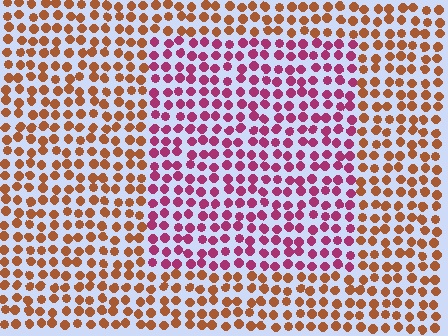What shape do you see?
I see a rectangle.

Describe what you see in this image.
The image is filled with small brown elements in a uniform arrangement. A rectangle-shaped region is visible where the elements are tinted to a slightly different hue, forming a subtle color boundary.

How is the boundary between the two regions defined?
The boundary is defined purely by a slight shift in hue (about 53 degrees). Spacing, size, and orientation are identical on both sides.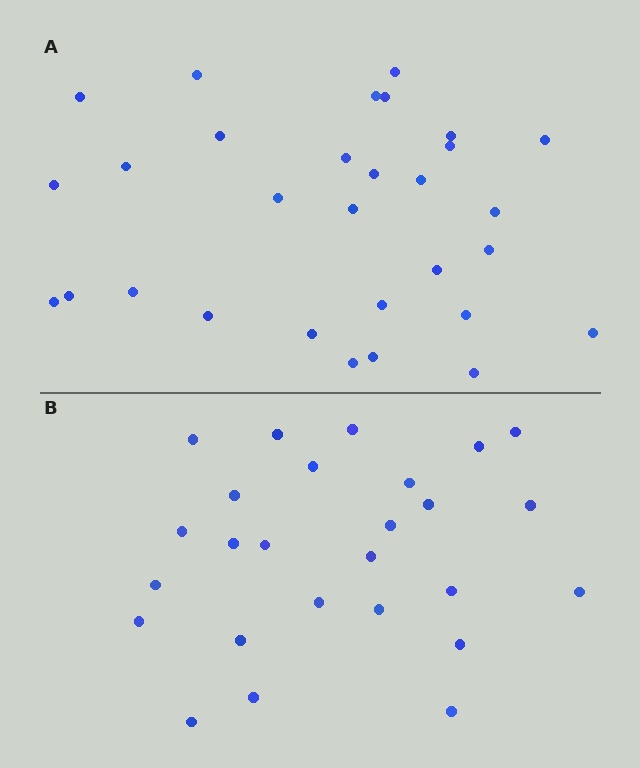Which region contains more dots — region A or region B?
Region A (the top region) has more dots.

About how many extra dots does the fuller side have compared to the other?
Region A has about 4 more dots than region B.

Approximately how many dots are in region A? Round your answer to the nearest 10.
About 30 dots.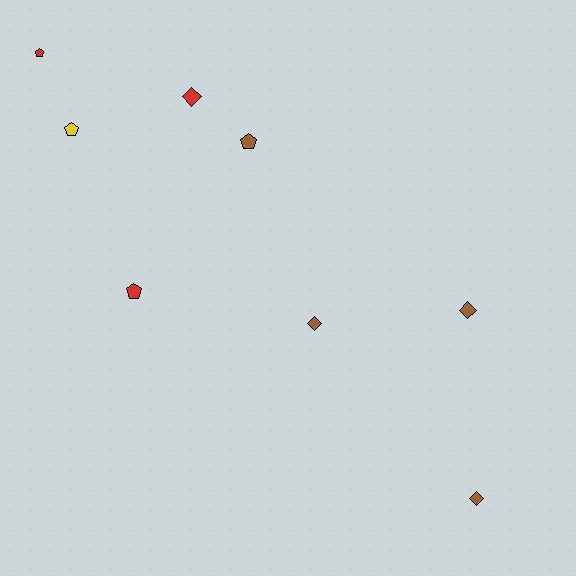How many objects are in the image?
There are 8 objects.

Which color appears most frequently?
Brown, with 4 objects.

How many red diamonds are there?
There is 1 red diamond.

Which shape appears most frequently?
Diamond, with 4 objects.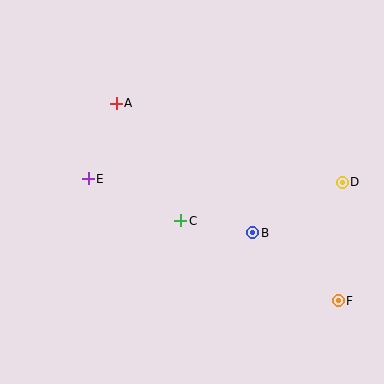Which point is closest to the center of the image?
Point C at (181, 221) is closest to the center.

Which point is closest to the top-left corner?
Point A is closest to the top-left corner.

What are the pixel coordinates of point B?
Point B is at (253, 233).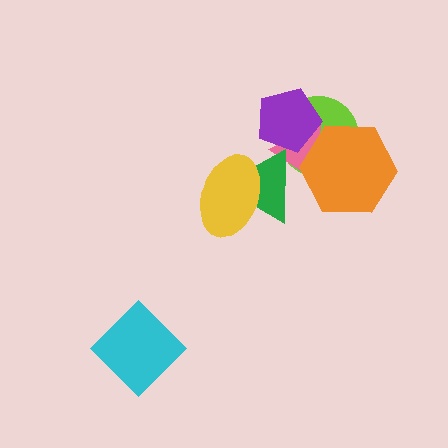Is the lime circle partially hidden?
Yes, it is partially covered by another shape.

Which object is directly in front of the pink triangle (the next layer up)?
The purple pentagon is directly in front of the pink triangle.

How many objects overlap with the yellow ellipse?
1 object overlaps with the yellow ellipse.